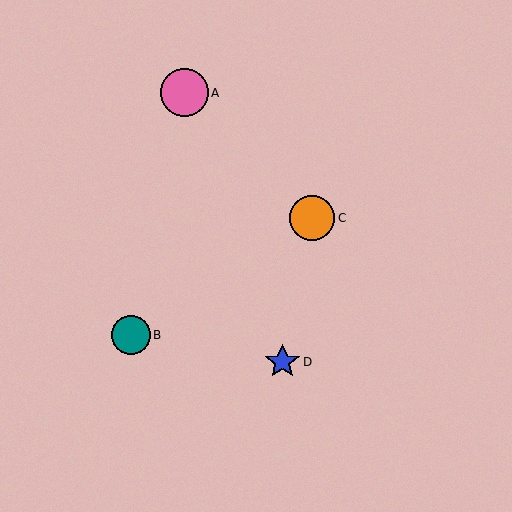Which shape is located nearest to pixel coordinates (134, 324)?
The teal circle (labeled B) at (131, 335) is nearest to that location.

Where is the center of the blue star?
The center of the blue star is at (282, 362).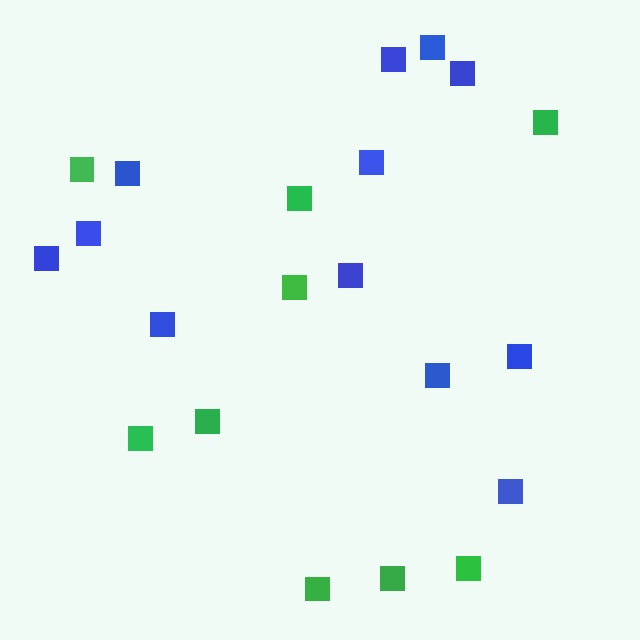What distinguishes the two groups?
There are 2 groups: one group of green squares (9) and one group of blue squares (12).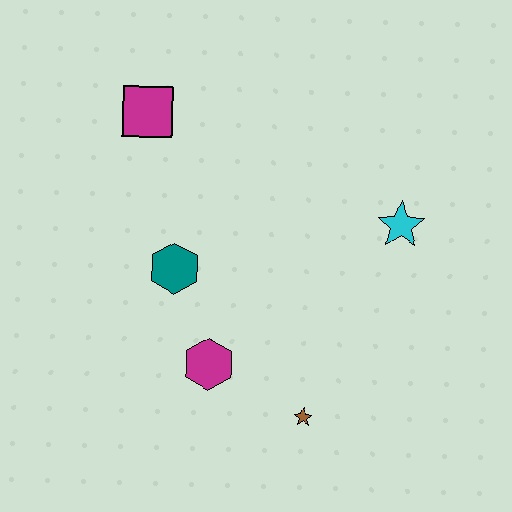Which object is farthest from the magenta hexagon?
The magenta square is farthest from the magenta hexagon.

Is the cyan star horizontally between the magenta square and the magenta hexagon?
No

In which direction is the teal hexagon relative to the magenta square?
The teal hexagon is below the magenta square.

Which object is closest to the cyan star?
The brown star is closest to the cyan star.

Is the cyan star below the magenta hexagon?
No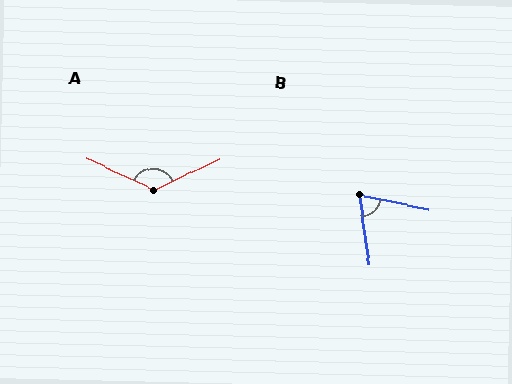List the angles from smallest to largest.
B (70°), A (130°).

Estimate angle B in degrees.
Approximately 70 degrees.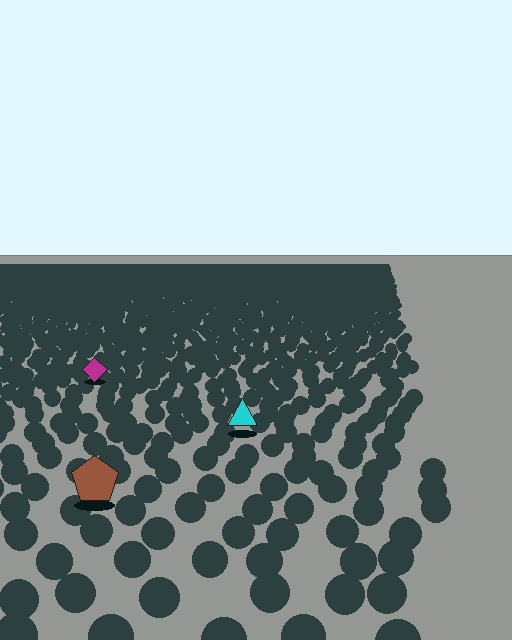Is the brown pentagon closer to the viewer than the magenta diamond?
Yes. The brown pentagon is closer — you can tell from the texture gradient: the ground texture is coarser near it.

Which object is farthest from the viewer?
The magenta diamond is farthest from the viewer. It appears smaller and the ground texture around it is denser.